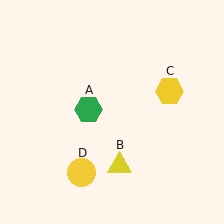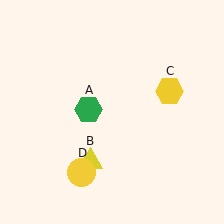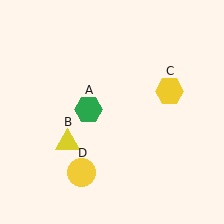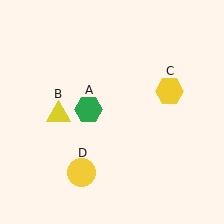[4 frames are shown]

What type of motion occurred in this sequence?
The yellow triangle (object B) rotated clockwise around the center of the scene.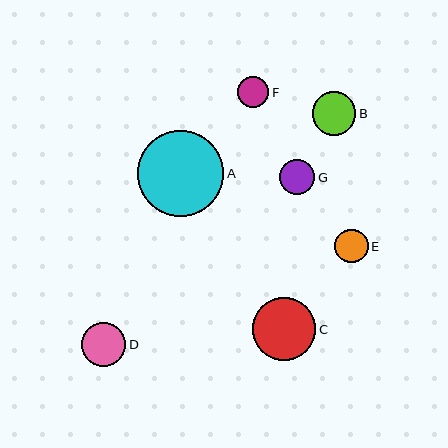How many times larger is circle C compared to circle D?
Circle C is approximately 1.4 times the size of circle D.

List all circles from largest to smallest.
From largest to smallest: A, C, D, B, G, E, F.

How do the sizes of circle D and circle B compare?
Circle D and circle B are approximately the same size.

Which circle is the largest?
Circle A is the largest with a size of approximately 86 pixels.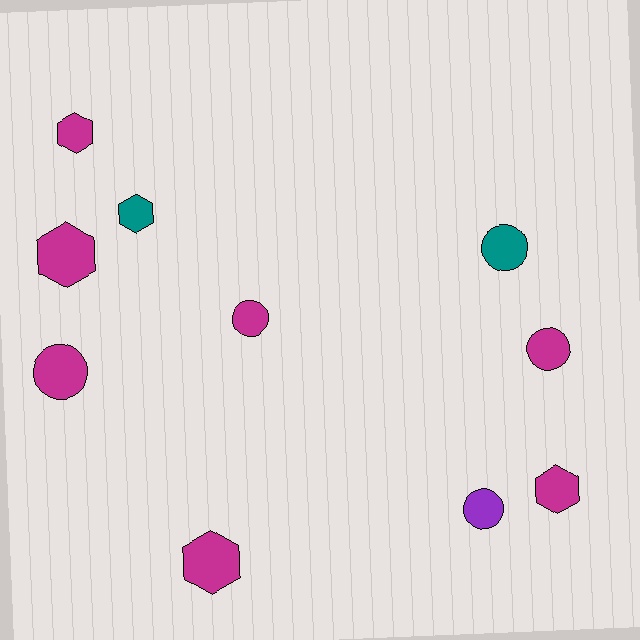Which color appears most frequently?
Magenta, with 7 objects.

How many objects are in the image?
There are 10 objects.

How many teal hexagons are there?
There is 1 teal hexagon.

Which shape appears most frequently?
Hexagon, with 5 objects.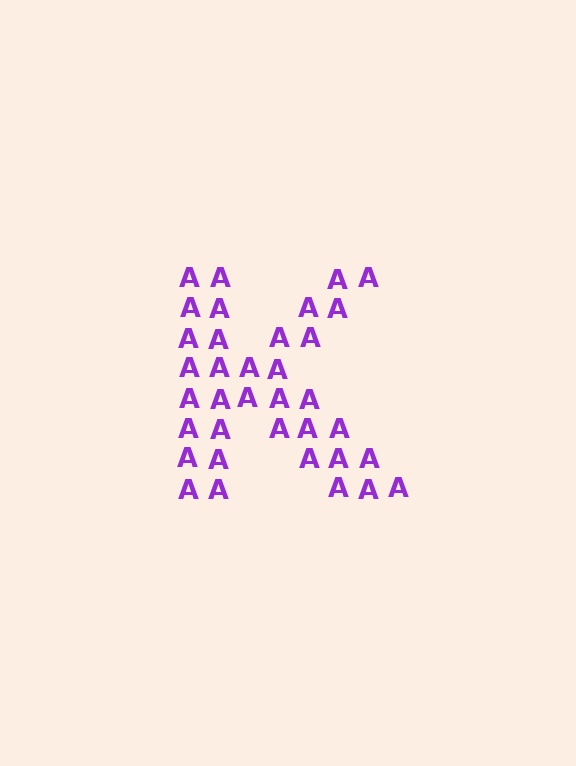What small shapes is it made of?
It is made of small letter A's.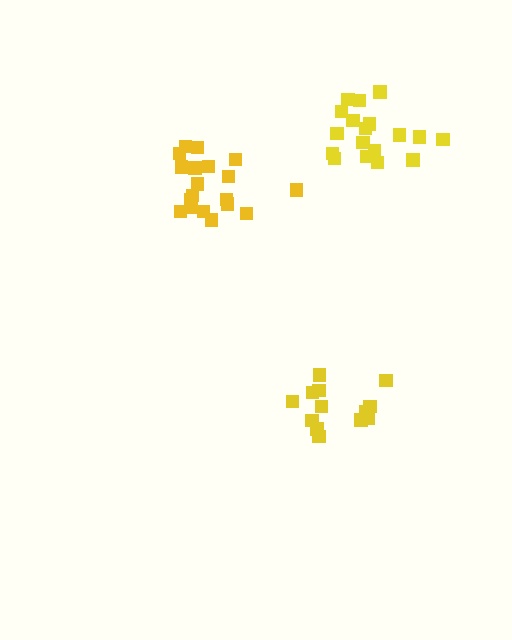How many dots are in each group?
Group 1: 18 dots, Group 2: 19 dots, Group 3: 13 dots (50 total).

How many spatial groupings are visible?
There are 3 spatial groupings.